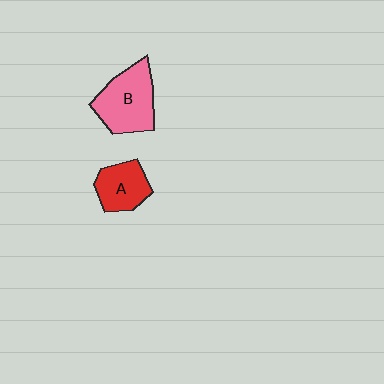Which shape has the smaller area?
Shape A (red).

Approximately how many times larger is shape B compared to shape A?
Approximately 1.5 times.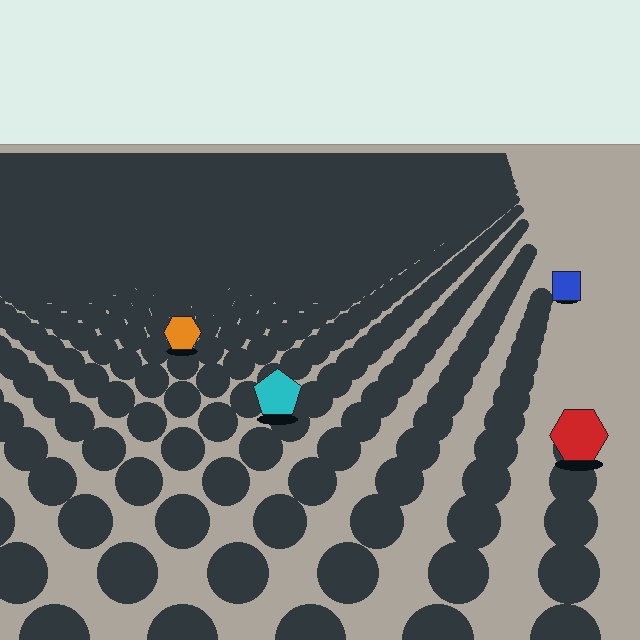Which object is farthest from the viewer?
The blue square is farthest from the viewer. It appears smaller and the ground texture around it is denser.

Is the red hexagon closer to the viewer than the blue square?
Yes. The red hexagon is closer — you can tell from the texture gradient: the ground texture is coarser near it.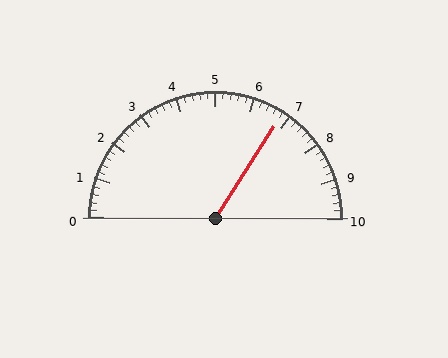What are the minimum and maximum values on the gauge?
The gauge ranges from 0 to 10.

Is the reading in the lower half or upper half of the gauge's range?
The reading is in the upper half of the range (0 to 10).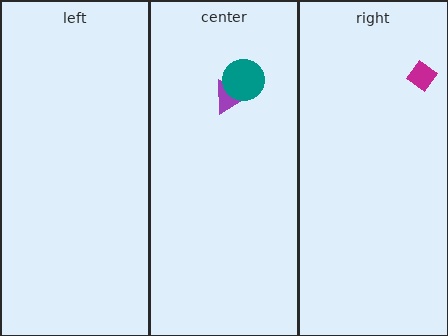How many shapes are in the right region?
1.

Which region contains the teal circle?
The center region.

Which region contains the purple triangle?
The center region.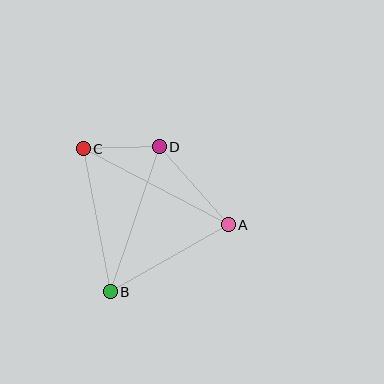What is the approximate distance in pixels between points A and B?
The distance between A and B is approximately 136 pixels.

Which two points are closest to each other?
Points C and D are closest to each other.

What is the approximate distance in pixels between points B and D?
The distance between B and D is approximately 153 pixels.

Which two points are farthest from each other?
Points A and C are farthest from each other.